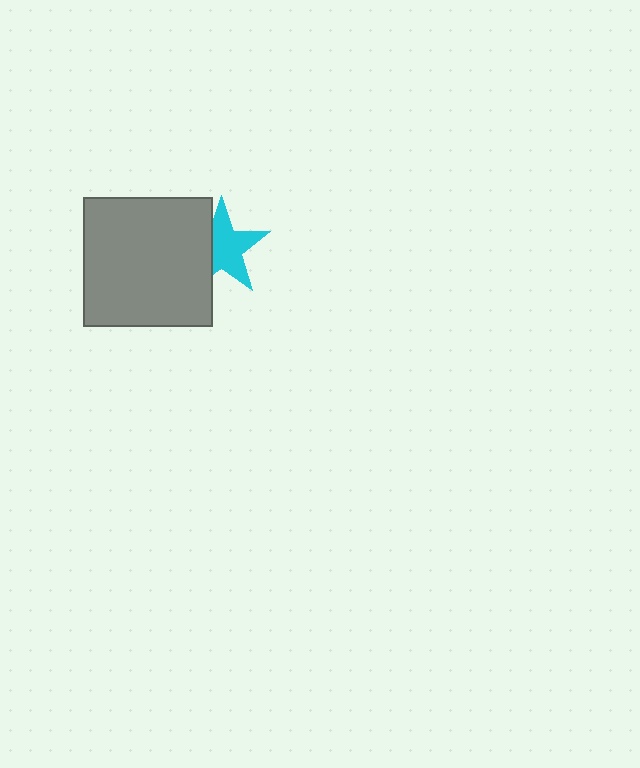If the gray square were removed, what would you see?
You would see the complete cyan star.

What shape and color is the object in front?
The object in front is a gray square.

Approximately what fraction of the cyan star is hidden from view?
Roughly 34% of the cyan star is hidden behind the gray square.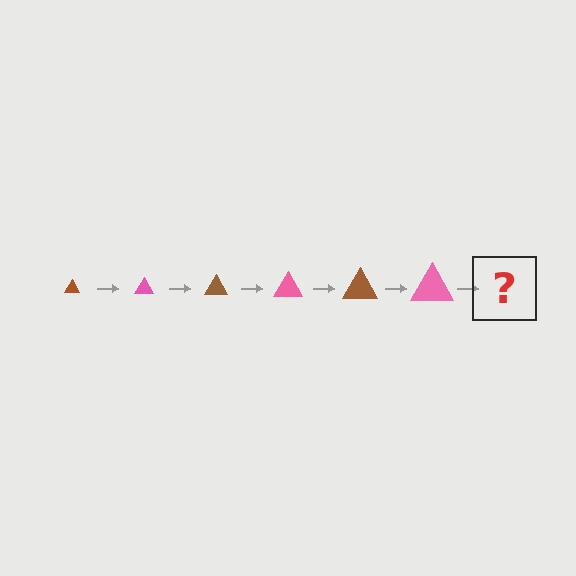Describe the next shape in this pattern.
It should be a brown triangle, larger than the previous one.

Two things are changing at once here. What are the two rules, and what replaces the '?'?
The two rules are that the triangle grows larger each step and the color cycles through brown and pink. The '?' should be a brown triangle, larger than the previous one.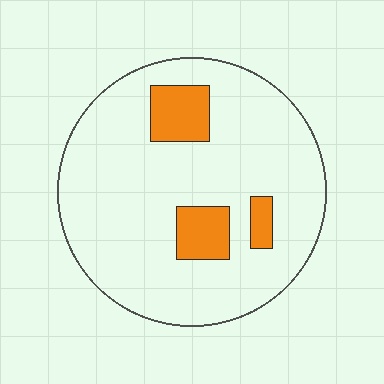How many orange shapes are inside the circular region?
3.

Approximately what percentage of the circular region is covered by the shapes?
Approximately 15%.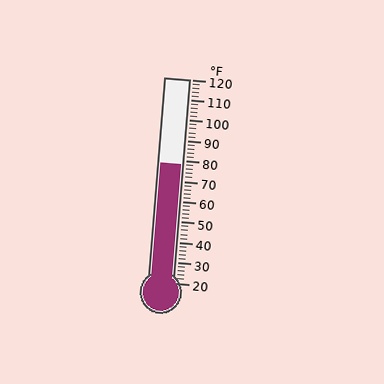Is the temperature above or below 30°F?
The temperature is above 30°F.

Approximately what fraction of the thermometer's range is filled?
The thermometer is filled to approximately 60% of its range.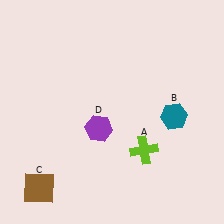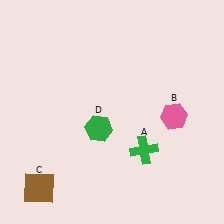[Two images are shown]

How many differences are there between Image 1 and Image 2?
There are 3 differences between the two images.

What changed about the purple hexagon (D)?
In Image 1, D is purple. In Image 2, it changed to green.